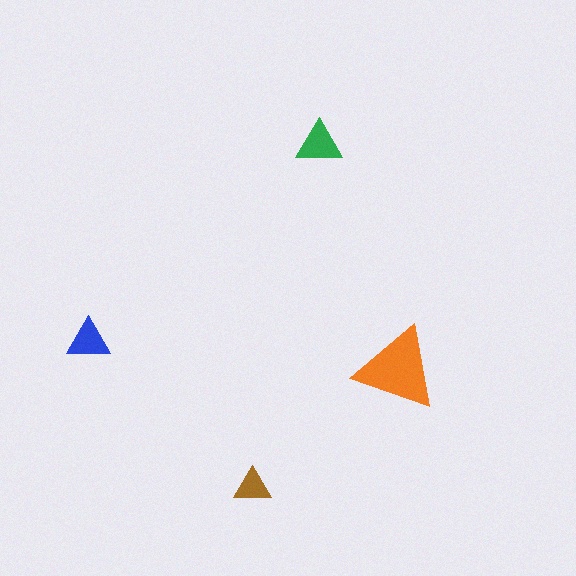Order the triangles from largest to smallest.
the orange one, the green one, the blue one, the brown one.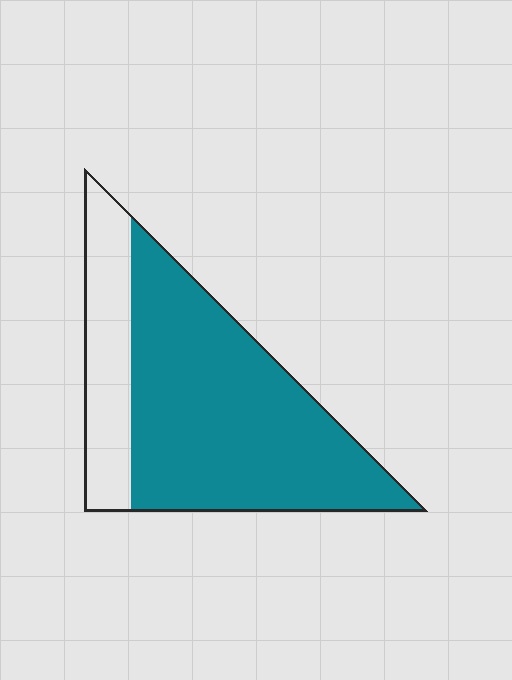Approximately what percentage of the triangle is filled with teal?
Approximately 75%.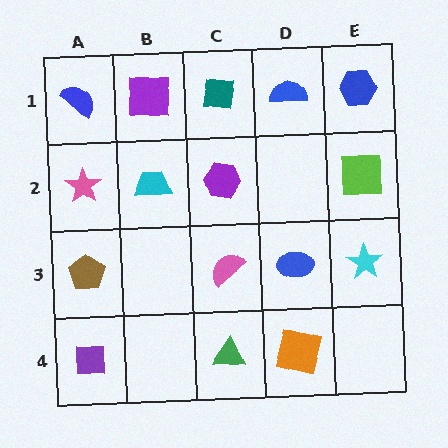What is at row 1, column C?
A teal square.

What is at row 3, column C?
A pink semicircle.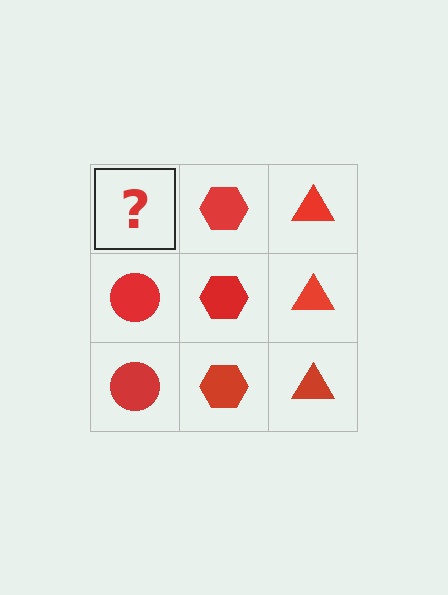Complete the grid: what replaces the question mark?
The question mark should be replaced with a red circle.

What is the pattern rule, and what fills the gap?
The rule is that each column has a consistent shape. The gap should be filled with a red circle.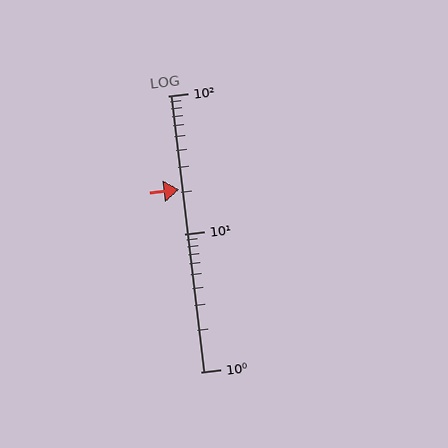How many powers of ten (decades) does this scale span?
The scale spans 2 decades, from 1 to 100.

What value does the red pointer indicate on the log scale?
The pointer indicates approximately 21.